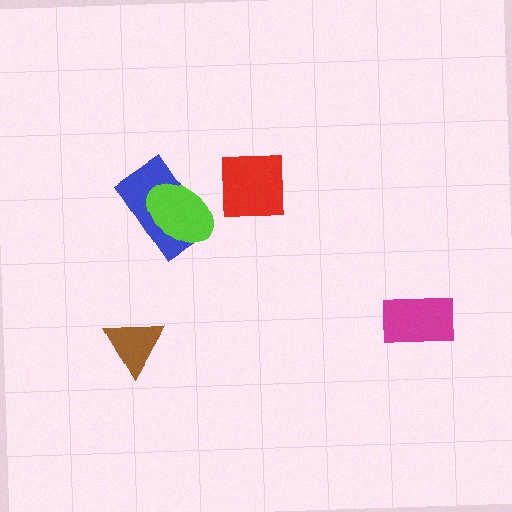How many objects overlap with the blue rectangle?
1 object overlaps with the blue rectangle.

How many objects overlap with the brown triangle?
0 objects overlap with the brown triangle.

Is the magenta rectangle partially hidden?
No, no other shape covers it.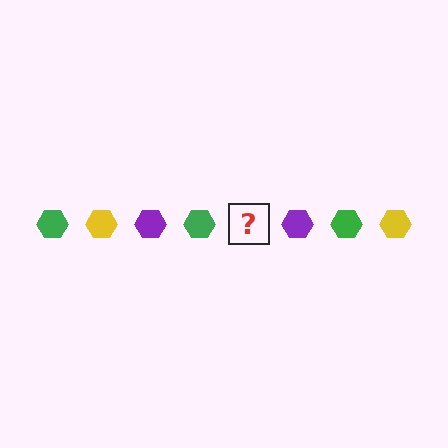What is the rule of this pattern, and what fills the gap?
The rule is that the pattern cycles through green, yellow, purple hexagons. The gap should be filled with a yellow hexagon.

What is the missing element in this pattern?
The missing element is a yellow hexagon.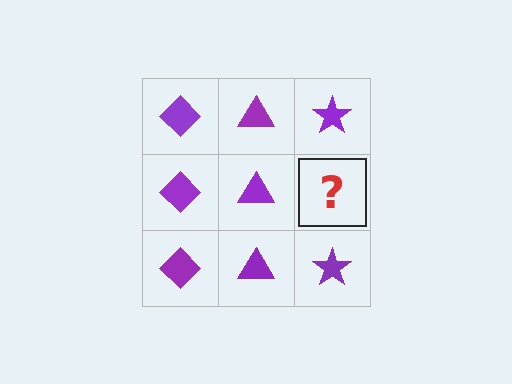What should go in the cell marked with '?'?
The missing cell should contain a purple star.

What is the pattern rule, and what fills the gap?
The rule is that each column has a consistent shape. The gap should be filled with a purple star.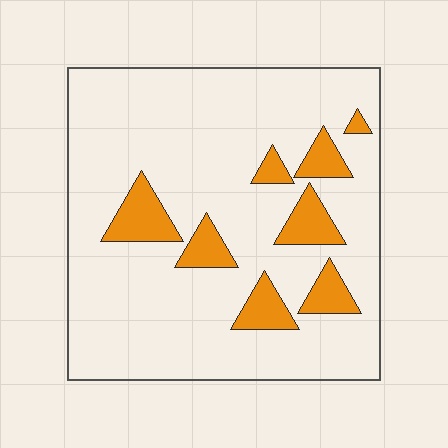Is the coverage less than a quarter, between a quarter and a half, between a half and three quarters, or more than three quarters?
Less than a quarter.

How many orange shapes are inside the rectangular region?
8.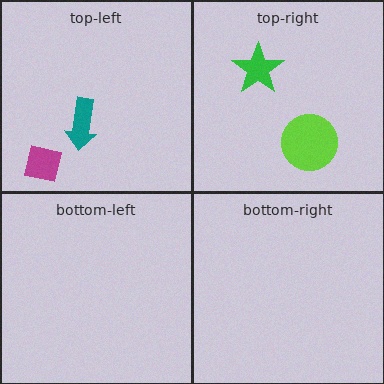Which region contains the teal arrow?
The top-left region.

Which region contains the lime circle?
The top-right region.